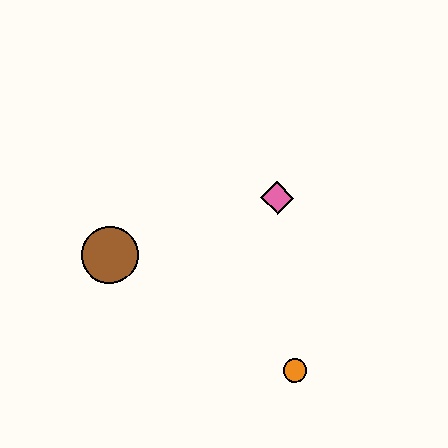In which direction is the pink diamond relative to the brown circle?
The pink diamond is to the right of the brown circle.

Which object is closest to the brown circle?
The pink diamond is closest to the brown circle.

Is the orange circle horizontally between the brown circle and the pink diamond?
No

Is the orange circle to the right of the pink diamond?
Yes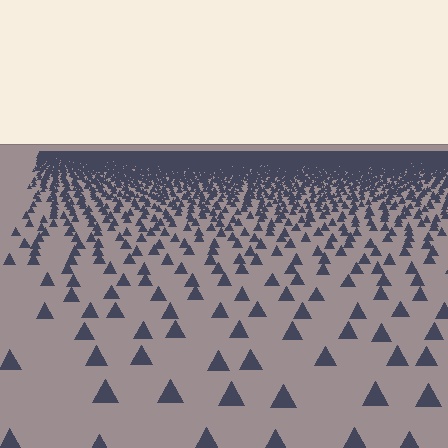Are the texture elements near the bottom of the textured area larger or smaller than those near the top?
Larger. Near the bottom, elements are closer to the viewer and appear at a bigger on-screen size.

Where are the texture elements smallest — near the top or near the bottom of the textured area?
Near the top.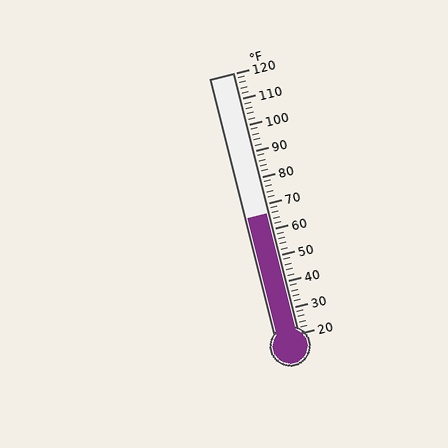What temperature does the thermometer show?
The thermometer shows approximately 66°F.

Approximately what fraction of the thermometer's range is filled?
The thermometer is filled to approximately 45% of its range.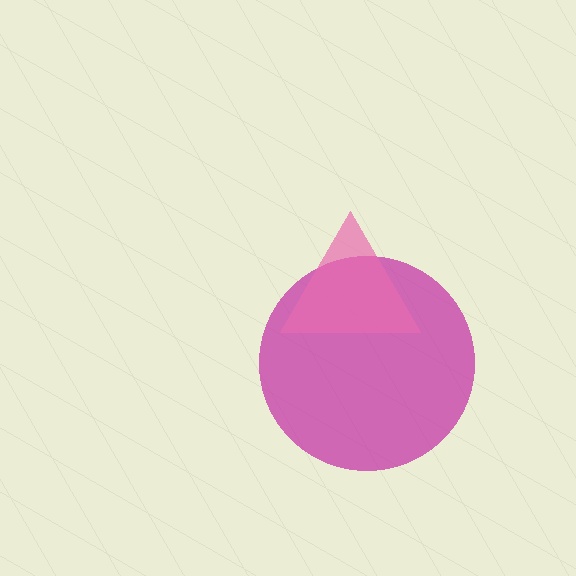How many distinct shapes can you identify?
There are 2 distinct shapes: a magenta circle, a pink triangle.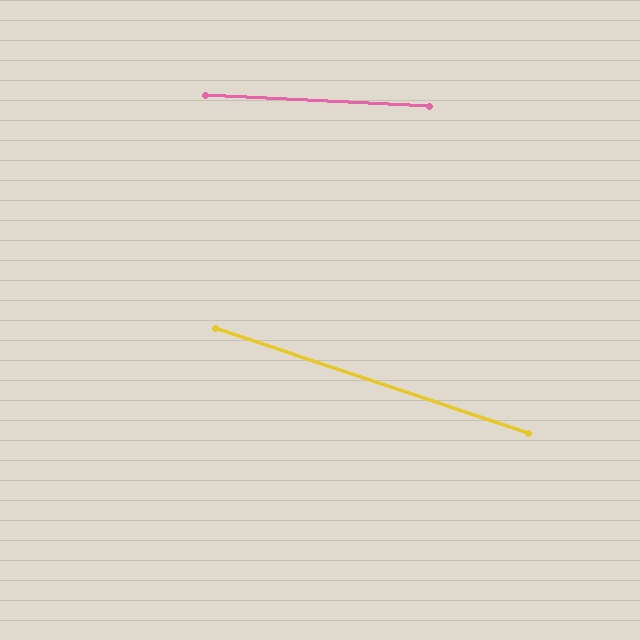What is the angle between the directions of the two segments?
Approximately 16 degrees.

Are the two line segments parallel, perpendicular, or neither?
Neither parallel nor perpendicular — they differ by about 16°.